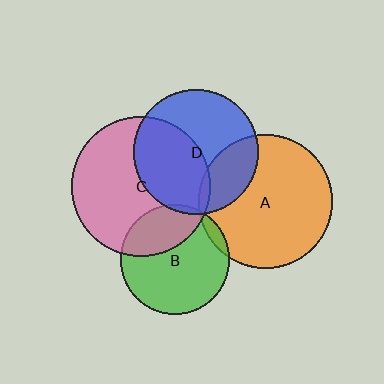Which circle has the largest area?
Circle C (pink).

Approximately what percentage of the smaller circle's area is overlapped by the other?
Approximately 25%.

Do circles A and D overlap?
Yes.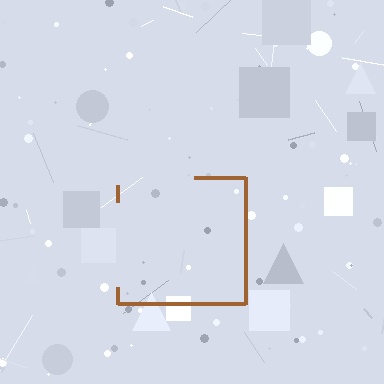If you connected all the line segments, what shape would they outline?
They would outline a square.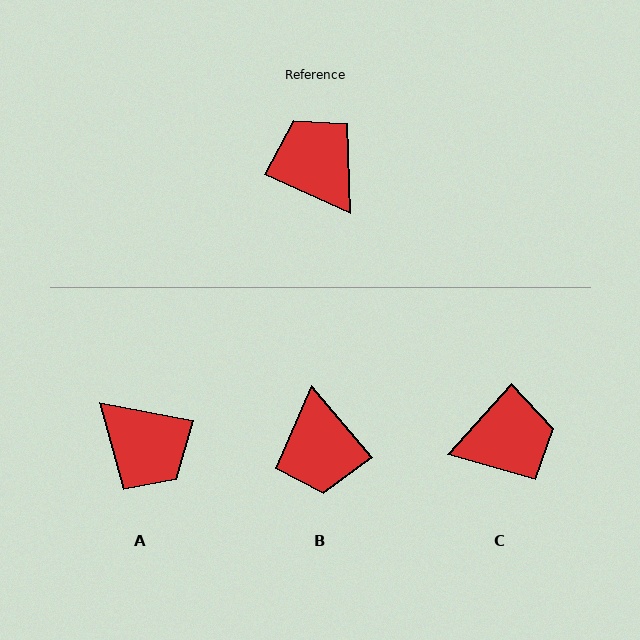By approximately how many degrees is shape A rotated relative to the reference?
Approximately 167 degrees clockwise.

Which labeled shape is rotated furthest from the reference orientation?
A, about 167 degrees away.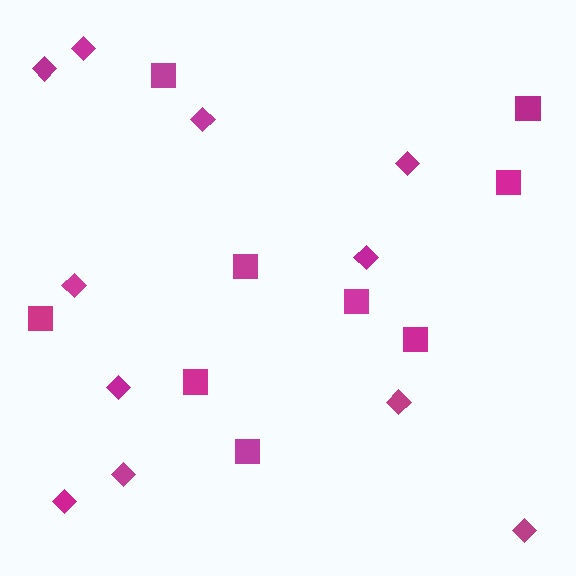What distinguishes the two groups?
There are 2 groups: one group of squares (9) and one group of diamonds (11).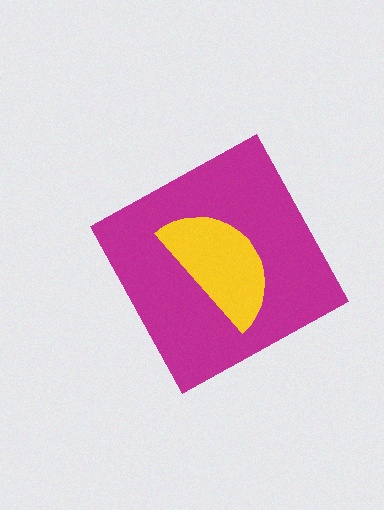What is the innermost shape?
The yellow semicircle.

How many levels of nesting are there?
2.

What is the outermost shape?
The magenta diamond.